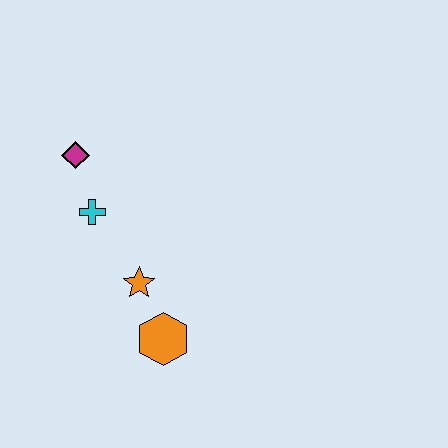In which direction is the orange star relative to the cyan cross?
The orange star is below the cyan cross.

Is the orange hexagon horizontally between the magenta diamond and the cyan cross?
No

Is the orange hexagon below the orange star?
Yes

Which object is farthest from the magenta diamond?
The orange hexagon is farthest from the magenta diamond.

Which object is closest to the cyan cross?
The magenta diamond is closest to the cyan cross.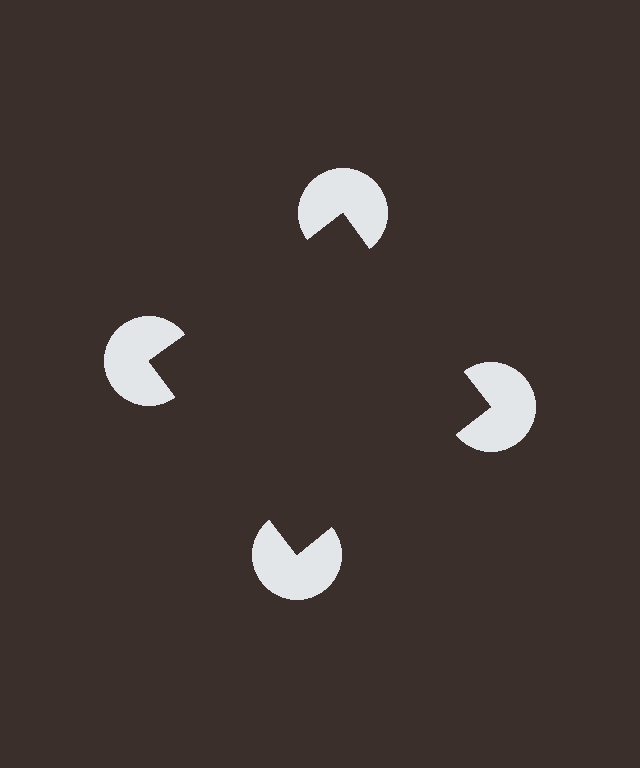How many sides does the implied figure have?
4 sides.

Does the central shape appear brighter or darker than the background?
It typically appears slightly darker than the background, even though no actual brightness change is drawn.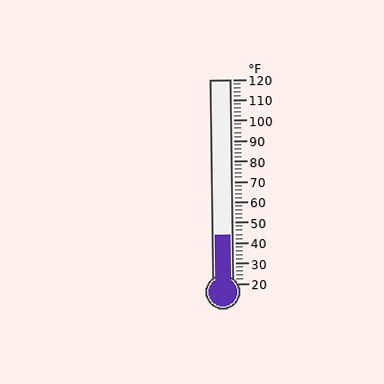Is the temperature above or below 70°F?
The temperature is below 70°F.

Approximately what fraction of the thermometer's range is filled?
The thermometer is filled to approximately 25% of its range.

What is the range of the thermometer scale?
The thermometer scale ranges from 20°F to 120°F.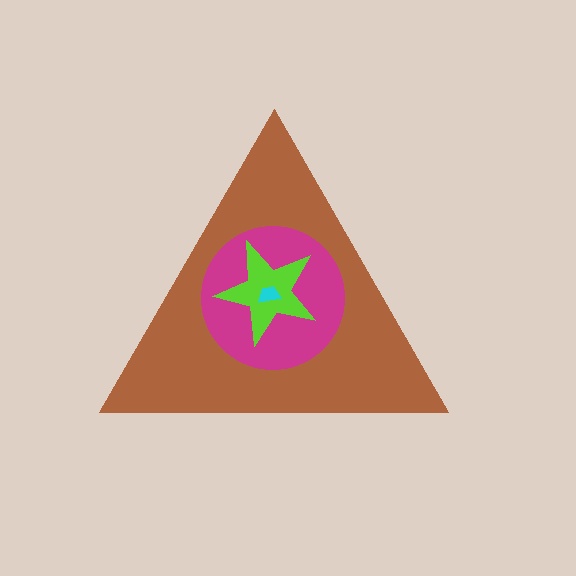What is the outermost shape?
The brown triangle.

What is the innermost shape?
The cyan trapezoid.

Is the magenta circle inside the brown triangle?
Yes.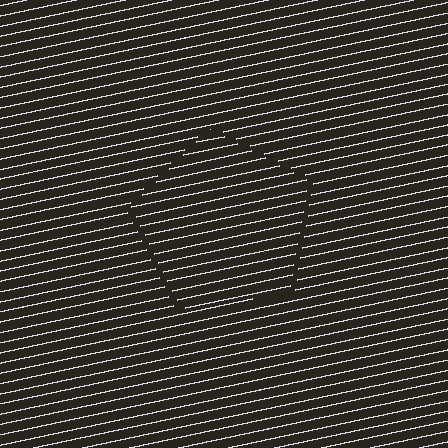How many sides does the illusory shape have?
5 sides — the line-ends trace a pentagon.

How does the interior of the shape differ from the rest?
The interior of the shape contains the same grating, shifted by half a period — the contour is defined by the phase discontinuity where line-ends from the inner and outer gratings abut.